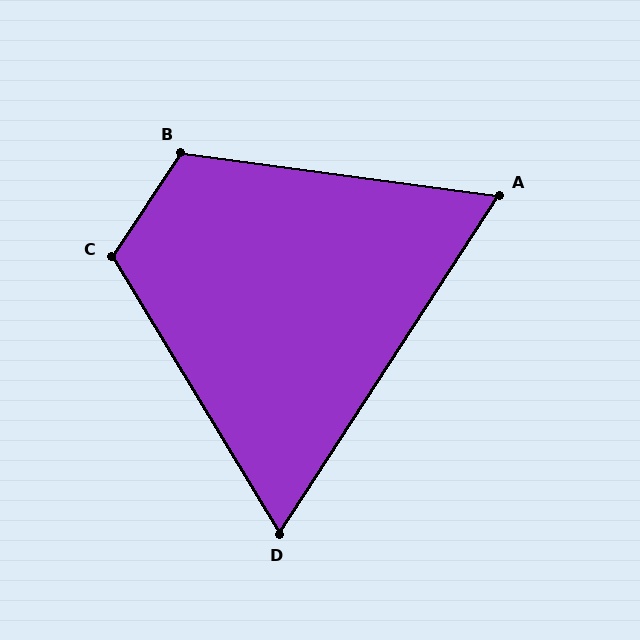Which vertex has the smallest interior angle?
D, at approximately 64 degrees.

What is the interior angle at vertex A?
Approximately 65 degrees (acute).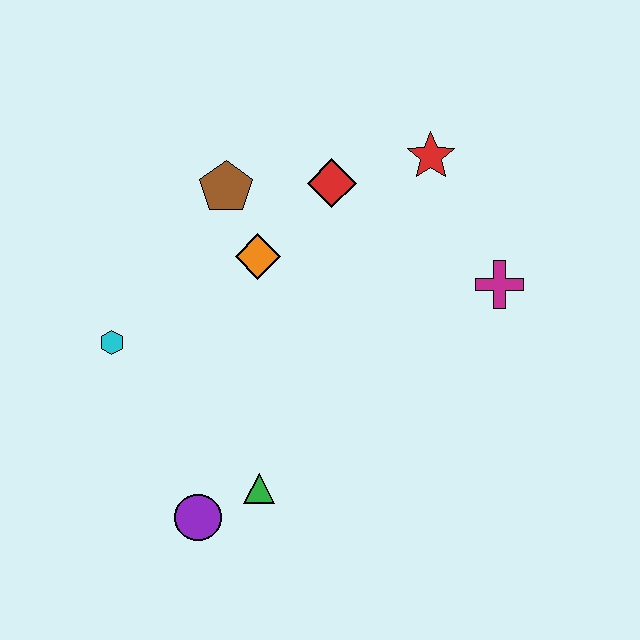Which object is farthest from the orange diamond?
The purple circle is farthest from the orange diamond.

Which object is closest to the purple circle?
The green triangle is closest to the purple circle.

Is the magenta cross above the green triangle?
Yes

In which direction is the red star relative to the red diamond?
The red star is to the right of the red diamond.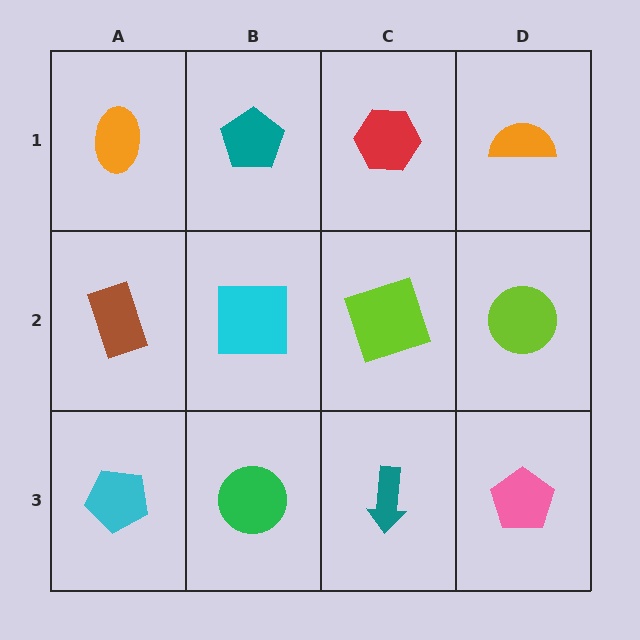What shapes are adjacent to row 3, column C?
A lime square (row 2, column C), a green circle (row 3, column B), a pink pentagon (row 3, column D).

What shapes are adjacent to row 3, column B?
A cyan square (row 2, column B), a cyan pentagon (row 3, column A), a teal arrow (row 3, column C).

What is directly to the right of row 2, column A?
A cyan square.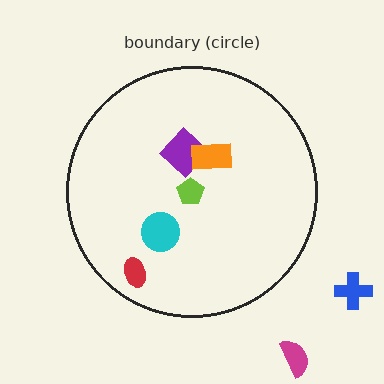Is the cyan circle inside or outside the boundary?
Inside.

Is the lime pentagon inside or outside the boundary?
Inside.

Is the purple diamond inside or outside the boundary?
Inside.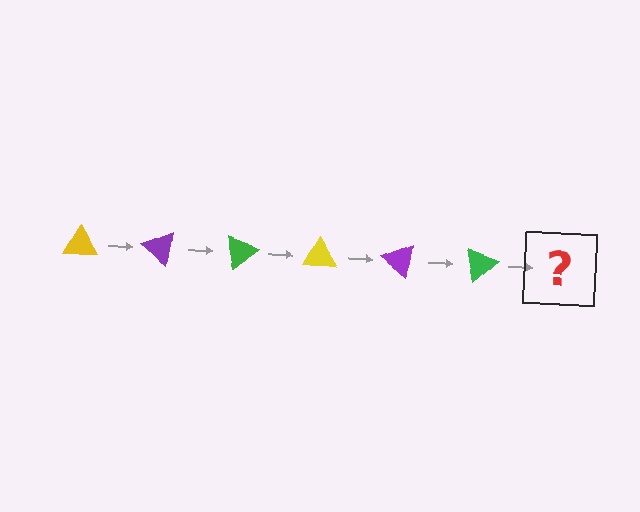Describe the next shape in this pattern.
It should be a yellow triangle, rotated 240 degrees from the start.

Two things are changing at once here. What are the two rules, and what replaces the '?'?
The two rules are that it rotates 40 degrees each step and the color cycles through yellow, purple, and green. The '?' should be a yellow triangle, rotated 240 degrees from the start.